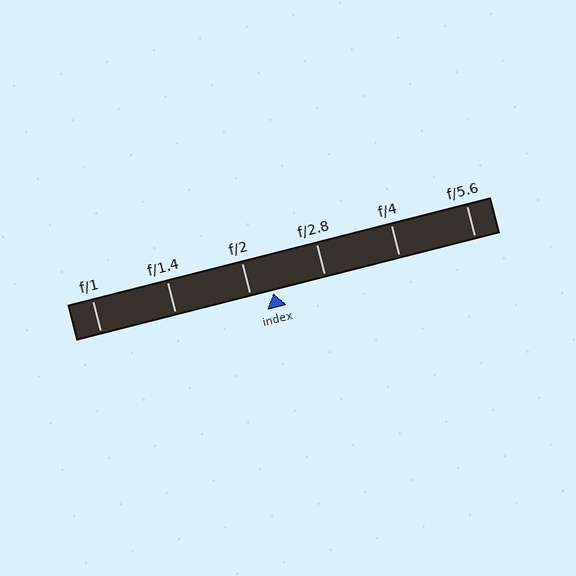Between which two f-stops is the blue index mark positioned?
The index mark is between f/2 and f/2.8.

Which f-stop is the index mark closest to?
The index mark is closest to f/2.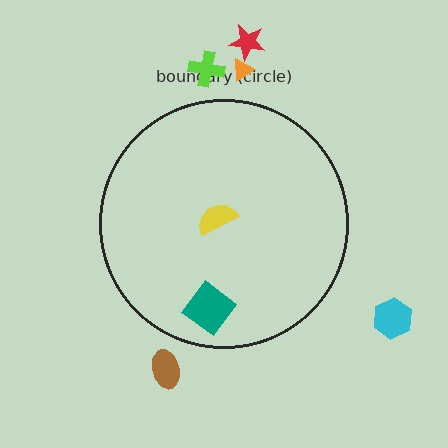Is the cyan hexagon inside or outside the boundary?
Outside.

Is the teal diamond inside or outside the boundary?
Inside.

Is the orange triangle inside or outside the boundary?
Outside.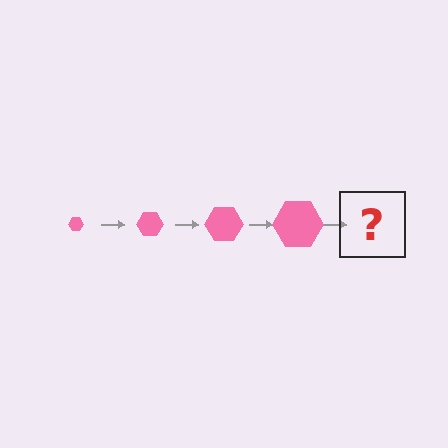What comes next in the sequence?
The next element should be a pink hexagon, larger than the previous one.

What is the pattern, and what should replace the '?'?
The pattern is that the hexagon gets progressively larger each step. The '?' should be a pink hexagon, larger than the previous one.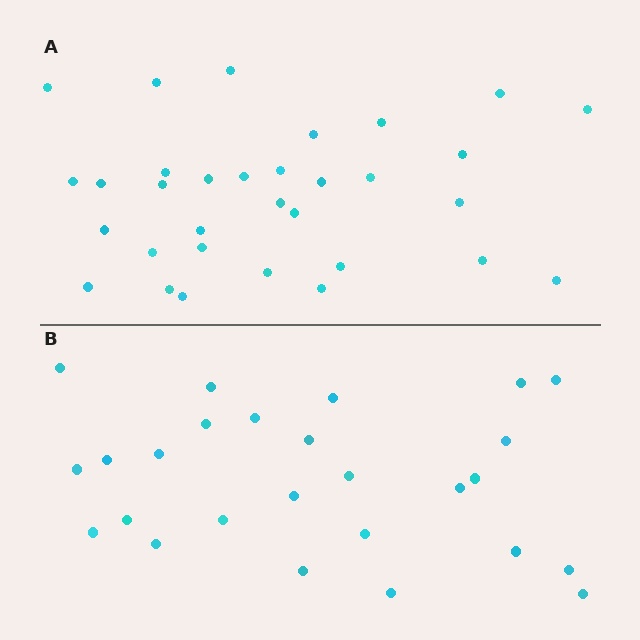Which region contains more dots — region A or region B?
Region A (the top region) has more dots.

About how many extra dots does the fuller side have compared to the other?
Region A has about 6 more dots than region B.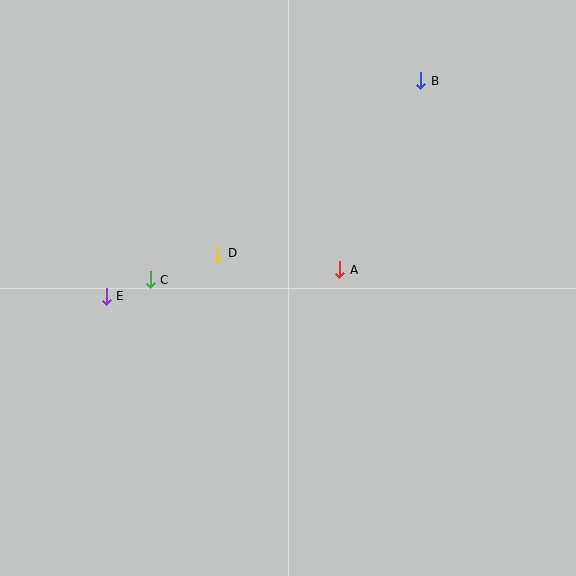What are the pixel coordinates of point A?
Point A is at (340, 270).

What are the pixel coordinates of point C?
Point C is at (150, 280).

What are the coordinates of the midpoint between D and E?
The midpoint between D and E is at (162, 275).